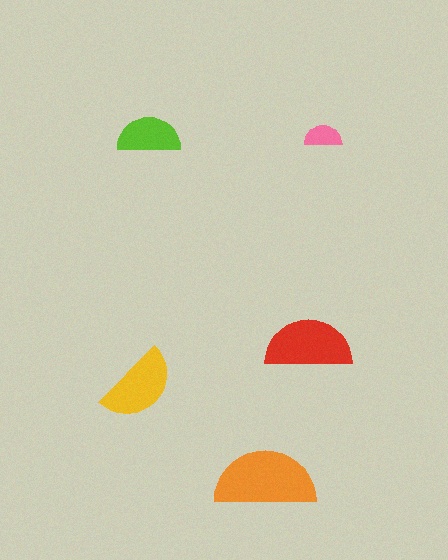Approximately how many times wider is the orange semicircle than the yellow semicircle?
About 1.5 times wider.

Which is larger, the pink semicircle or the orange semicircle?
The orange one.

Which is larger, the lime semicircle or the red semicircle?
The red one.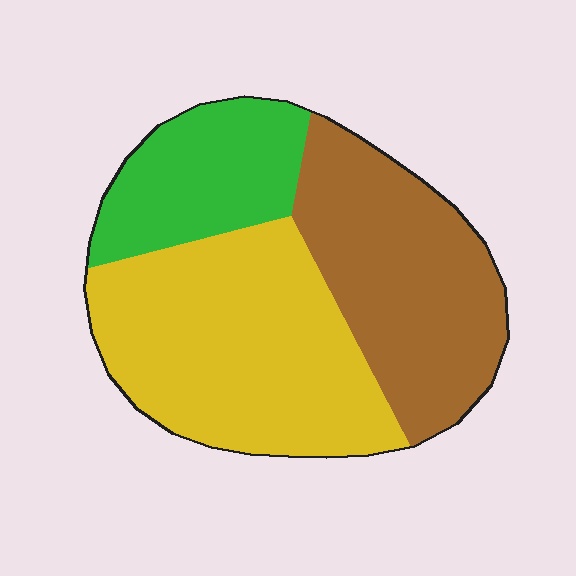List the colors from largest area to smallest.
From largest to smallest: yellow, brown, green.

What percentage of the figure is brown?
Brown takes up between a third and a half of the figure.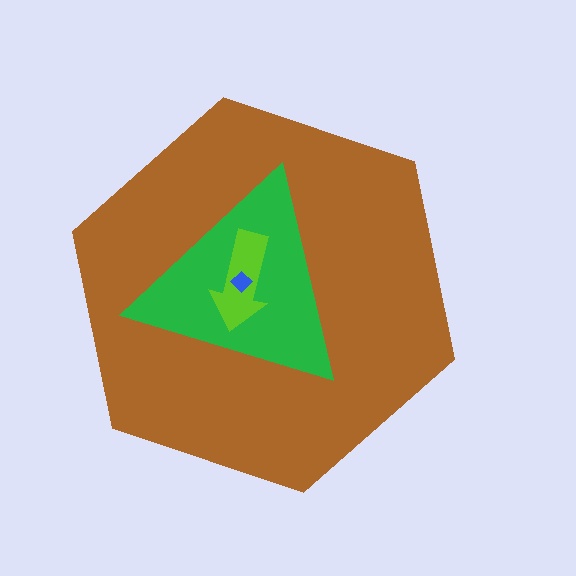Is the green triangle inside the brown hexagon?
Yes.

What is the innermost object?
The blue diamond.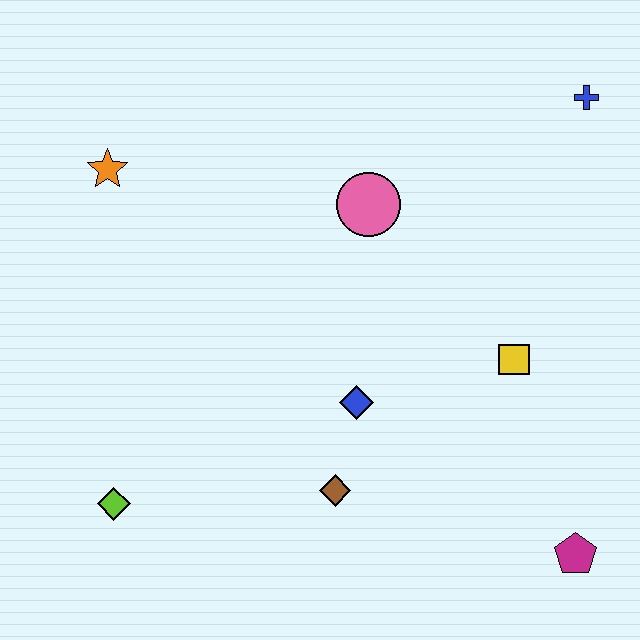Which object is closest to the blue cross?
The pink circle is closest to the blue cross.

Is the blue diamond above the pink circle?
No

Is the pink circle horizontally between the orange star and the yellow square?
Yes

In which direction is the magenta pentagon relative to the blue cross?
The magenta pentagon is below the blue cross.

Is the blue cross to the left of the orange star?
No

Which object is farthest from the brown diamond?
The blue cross is farthest from the brown diamond.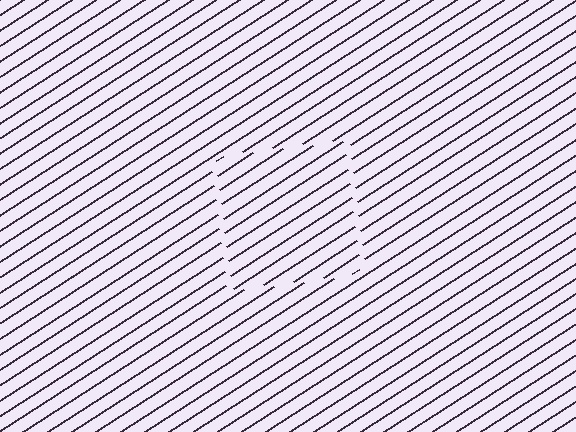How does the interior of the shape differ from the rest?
The interior of the shape contains the same grating, shifted by half a period — the contour is defined by the phase discontinuity where line-ends from the inner and outer gratings abut.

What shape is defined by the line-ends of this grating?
An illusory square. The interior of the shape contains the same grating, shifted by half a period — the contour is defined by the phase discontinuity where line-ends from the inner and outer gratings abut.